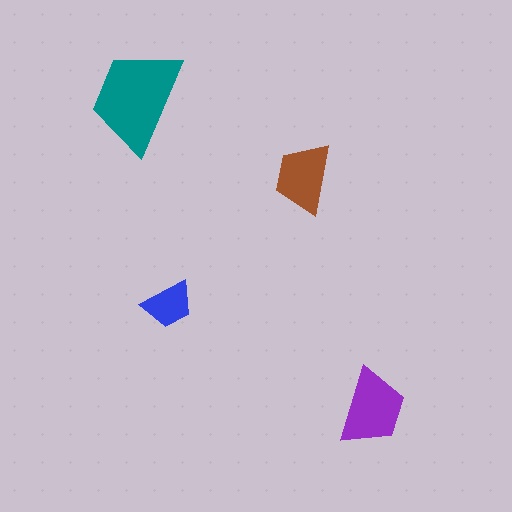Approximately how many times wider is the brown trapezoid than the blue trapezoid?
About 1.5 times wider.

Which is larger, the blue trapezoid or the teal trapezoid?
The teal one.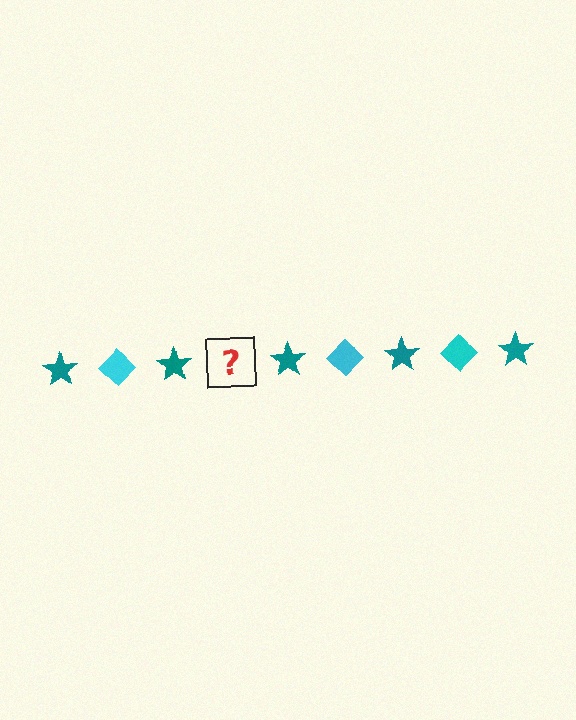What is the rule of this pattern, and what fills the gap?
The rule is that the pattern alternates between teal star and cyan diamond. The gap should be filled with a cyan diamond.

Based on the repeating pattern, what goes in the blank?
The blank should be a cyan diamond.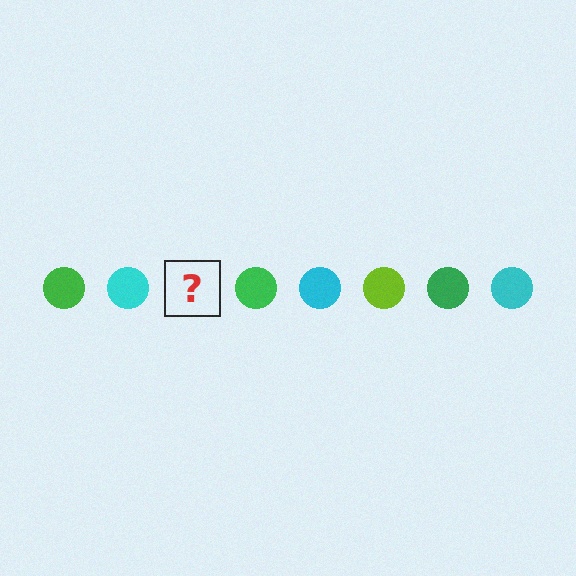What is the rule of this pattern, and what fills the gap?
The rule is that the pattern cycles through green, cyan, lime circles. The gap should be filled with a lime circle.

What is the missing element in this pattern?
The missing element is a lime circle.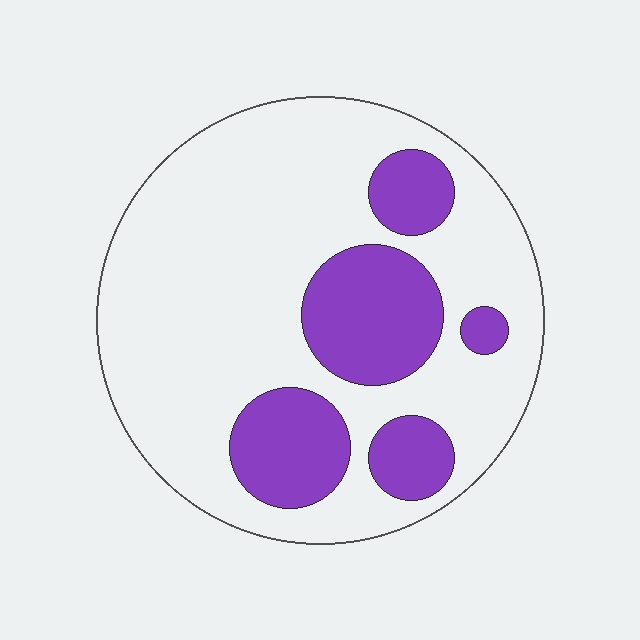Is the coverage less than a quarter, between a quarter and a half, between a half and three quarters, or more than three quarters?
Between a quarter and a half.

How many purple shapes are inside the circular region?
5.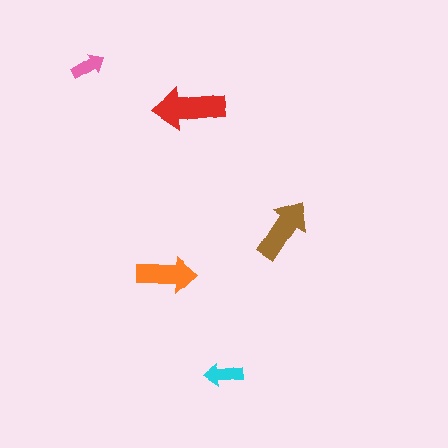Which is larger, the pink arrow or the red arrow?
The red one.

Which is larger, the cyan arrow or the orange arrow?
The orange one.